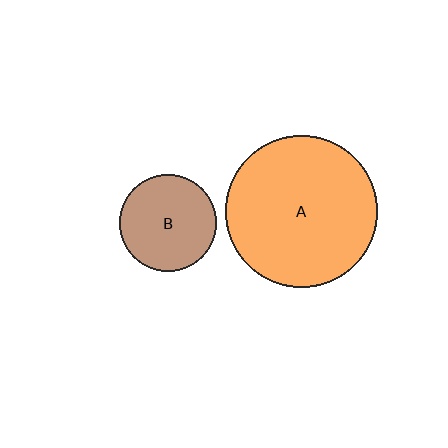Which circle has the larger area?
Circle A (orange).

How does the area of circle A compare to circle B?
Approximately 2.5 times.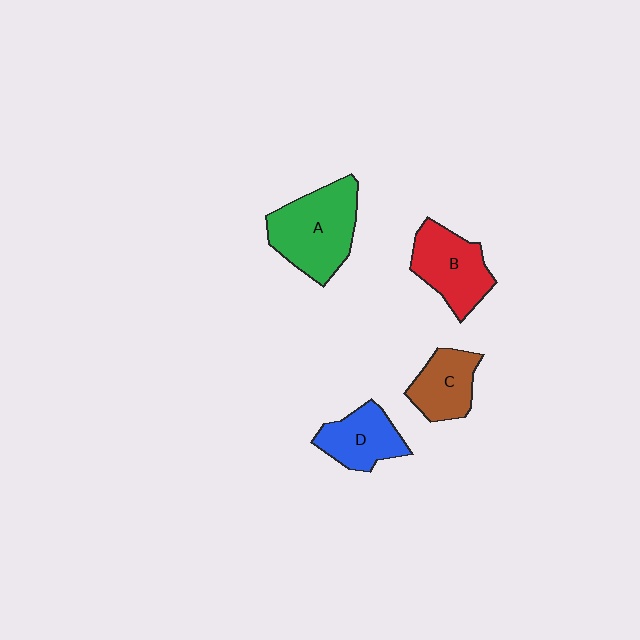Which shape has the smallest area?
Shape C (brown).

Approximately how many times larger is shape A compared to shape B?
Approximately 1.3 times.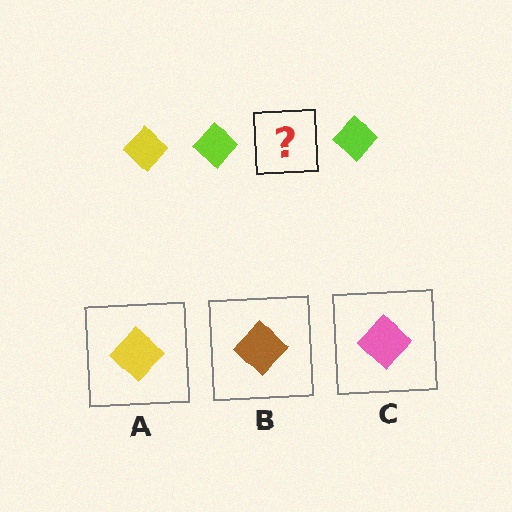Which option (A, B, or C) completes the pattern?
A.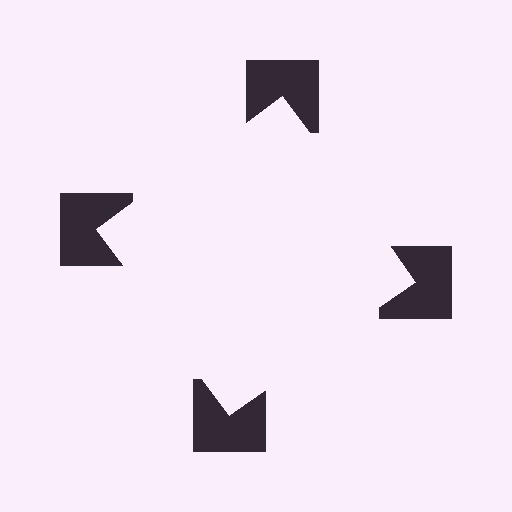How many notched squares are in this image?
There are 4 — one at each vertex of the illusory square.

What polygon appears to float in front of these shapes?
An illusory square — its edges are inferred from the aligned wedge cuts in the notched squares, not physically drawn.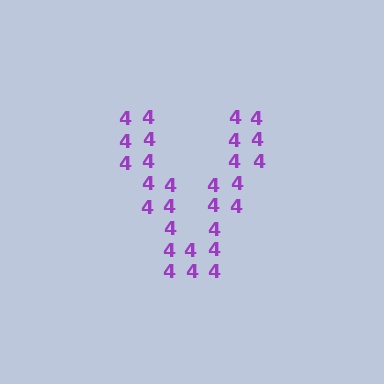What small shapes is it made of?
It is made of small digit 4's.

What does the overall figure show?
The overall figure shows the letter V.